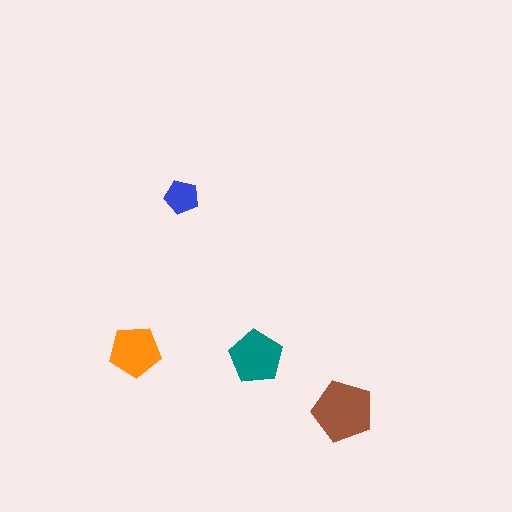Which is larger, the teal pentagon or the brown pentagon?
The brown one.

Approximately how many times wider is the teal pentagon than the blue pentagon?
About 1.5 times wider.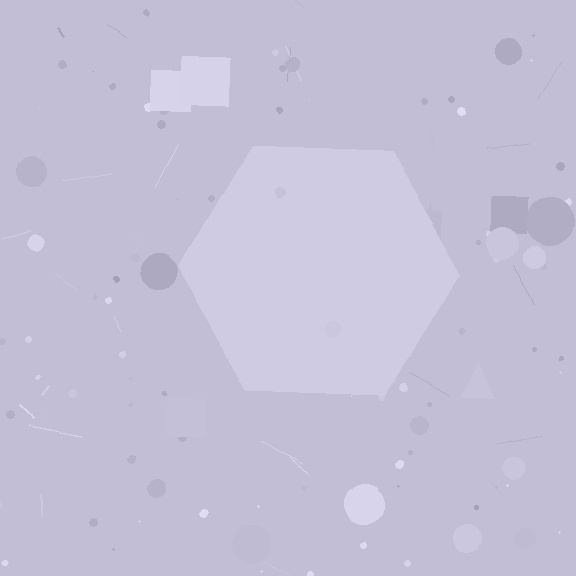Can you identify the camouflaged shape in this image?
The camouflaged shape is a hexagon.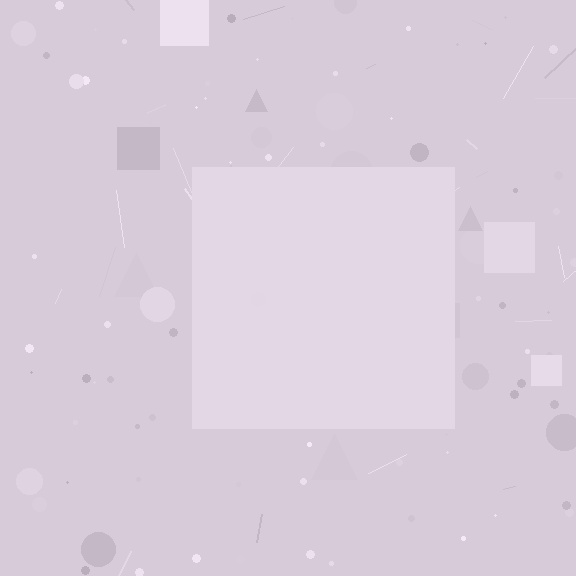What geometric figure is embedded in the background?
A square is embedded in the background.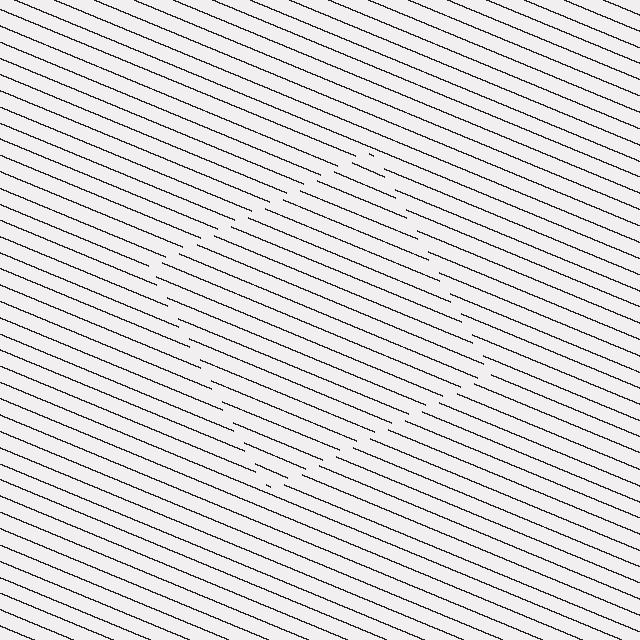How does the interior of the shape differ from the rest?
The interior of the shape contains the same grating, shifted by half a period — the contour is defined by the phase discontinuity where line-ends from the inner and outer gratings abut.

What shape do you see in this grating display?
An illusory square. The interior of the shape contains the same grating, shifted by half a period — the contour is defined by the phase discontinuity where line-ends from the inner and outer gratings abut.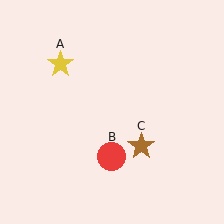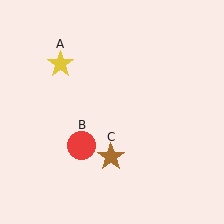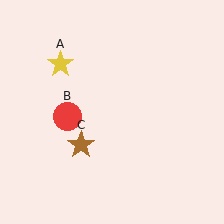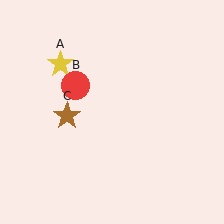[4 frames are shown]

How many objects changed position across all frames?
2 objects changed position: red circle (object B), brown star (object C).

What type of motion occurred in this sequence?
The red circle (object B), brown star (object C) rotated clockwise around the center of the scene.